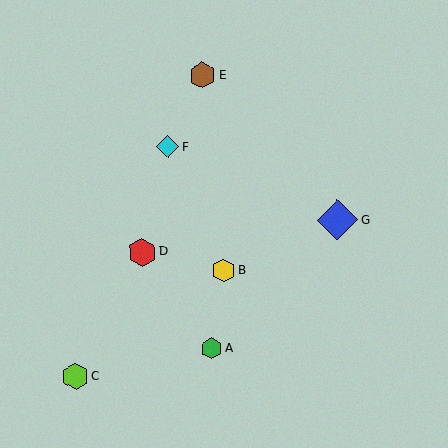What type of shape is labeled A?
Shape A is a green hexagon.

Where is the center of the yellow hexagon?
The center of the yellow hexagon is at (224, 270).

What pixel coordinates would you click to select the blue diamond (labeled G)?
Click at (338, 220) to select the blue diamond G.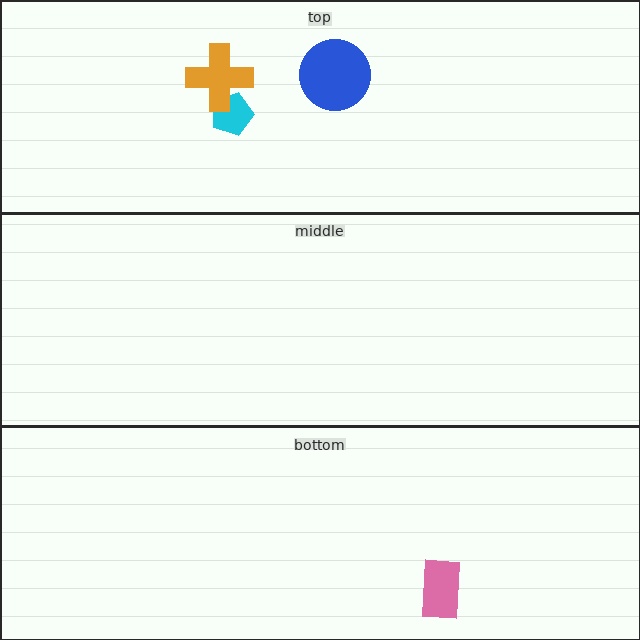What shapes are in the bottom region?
The pink rectangle.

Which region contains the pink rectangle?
The bottom region.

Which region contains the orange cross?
The top region.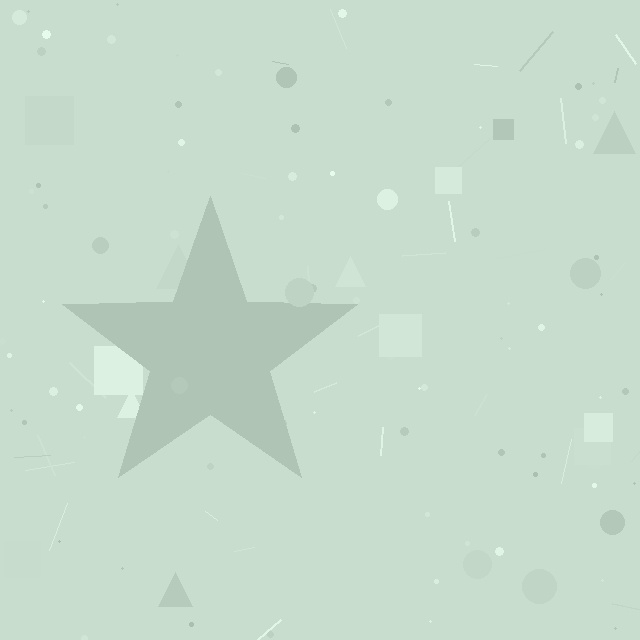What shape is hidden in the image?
A star is hidden in the image.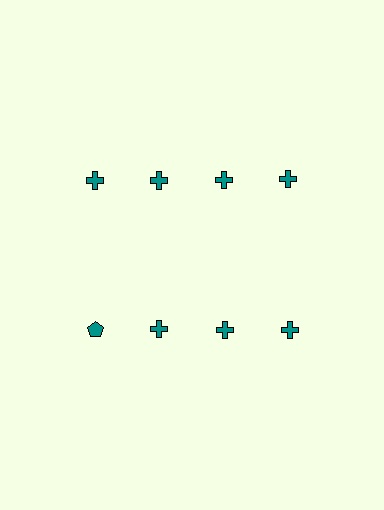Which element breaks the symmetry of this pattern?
The teal pentagon in the second row, leftmost column breaks the symmetry. All other shapes are teal crosses.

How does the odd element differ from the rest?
It has a different shape: pentagon instead of cross.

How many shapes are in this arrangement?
There are 8 shapes arranged in a grid pattern.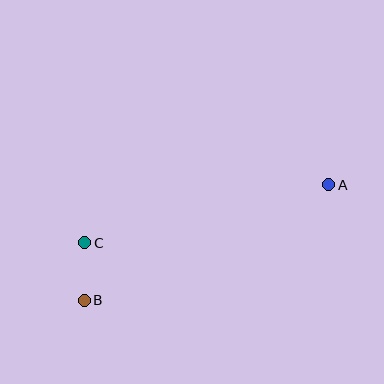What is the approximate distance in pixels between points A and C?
The distance between A and C is approximately 251 pixels.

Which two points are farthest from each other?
Points A and B are farthest from each other.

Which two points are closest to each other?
Points B and C are closest to each other.